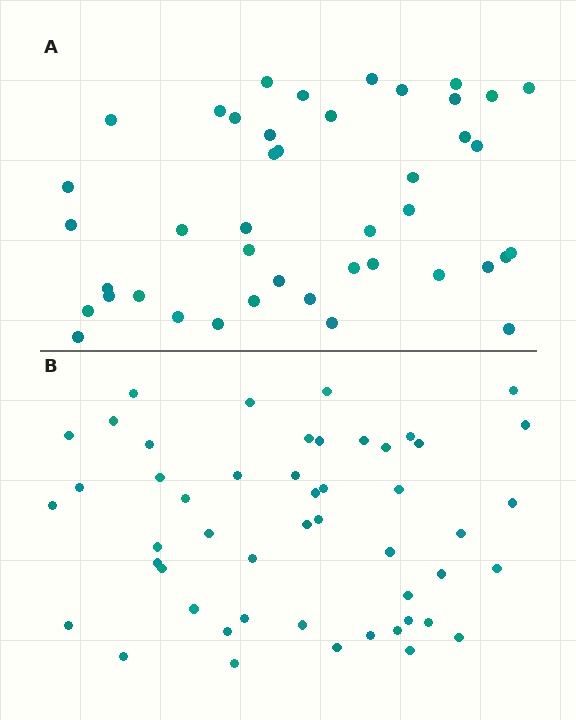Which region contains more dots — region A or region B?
Region B (the bottom region) has more dots.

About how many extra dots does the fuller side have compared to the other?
Region B has roughly 8 or so more dots than region A.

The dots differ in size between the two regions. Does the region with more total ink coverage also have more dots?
No. Region A has more total ink coverage because its dots are larger, but region B actually contains more individual dots. Total area can be misleading — the number of items is what matters here.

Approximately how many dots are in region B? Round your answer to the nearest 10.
About 50 dots.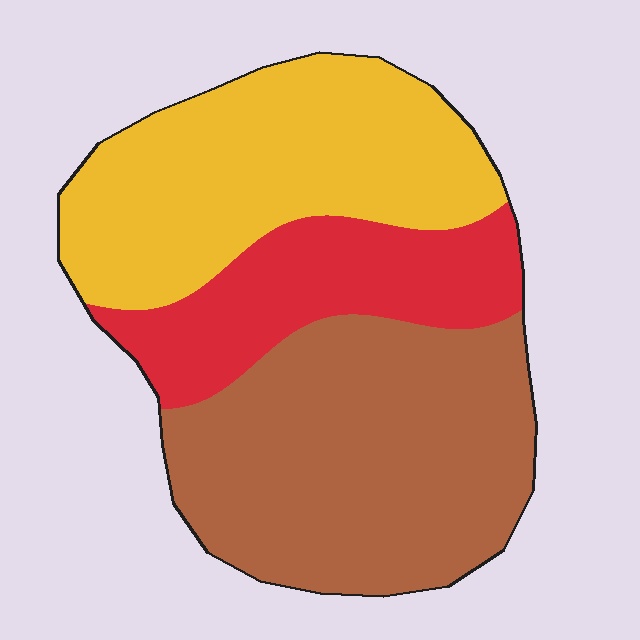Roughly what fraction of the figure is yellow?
Yellow covers around 35% of the figure.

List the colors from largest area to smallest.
From largest to smallest: brown, yellow, red.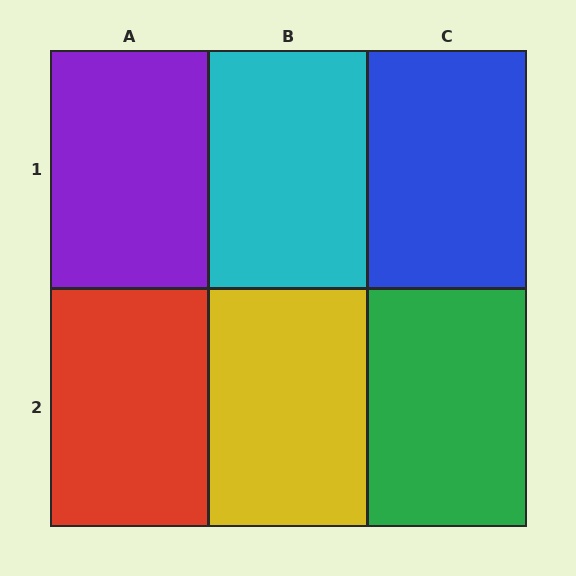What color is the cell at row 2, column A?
Red.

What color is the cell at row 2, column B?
Yellow.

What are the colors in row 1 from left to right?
Purple, cyan, blue.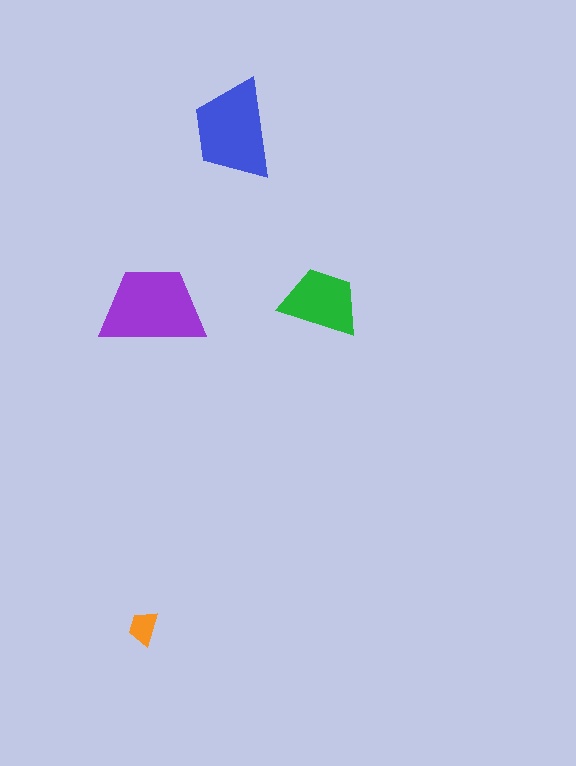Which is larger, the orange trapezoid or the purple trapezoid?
The purple one.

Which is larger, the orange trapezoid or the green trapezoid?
The green one.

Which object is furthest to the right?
The green trapezoid is rightmost.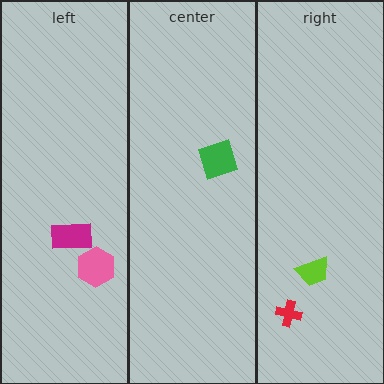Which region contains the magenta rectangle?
The left region.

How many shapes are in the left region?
2.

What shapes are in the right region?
The red cross, the lime trapezoid.